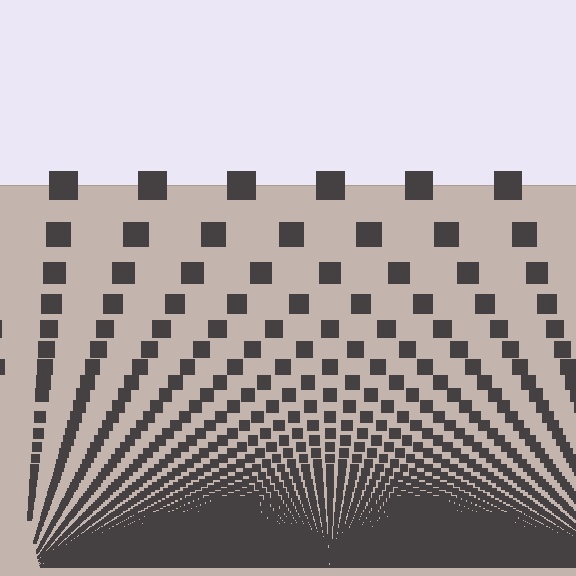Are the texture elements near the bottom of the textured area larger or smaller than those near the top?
Smaller. The gradient is inverted — elements near the bottom are smaller and denser.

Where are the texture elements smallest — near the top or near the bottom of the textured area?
Near the bottom.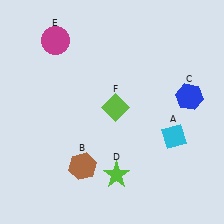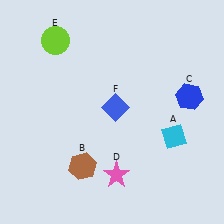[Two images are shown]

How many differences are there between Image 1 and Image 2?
There are 3 differences between the two images.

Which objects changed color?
D changed from lime to pink. E changed from magenta to lime. F changed from lime to blue.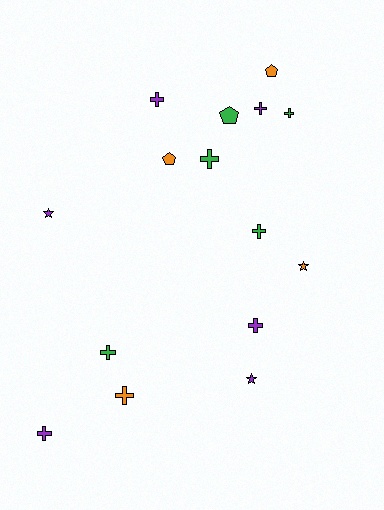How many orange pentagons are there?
There are 2 orange pentagons.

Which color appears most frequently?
Purple, with 6 objects.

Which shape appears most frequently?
Cross, with 9 objects.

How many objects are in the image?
There are 15 objects.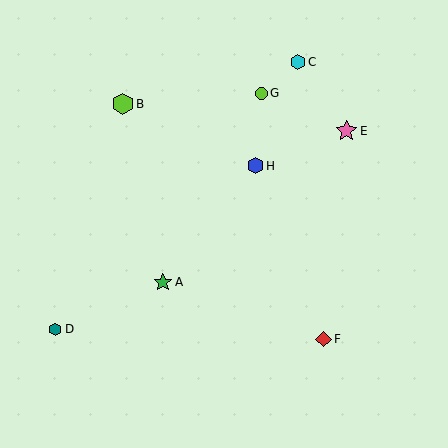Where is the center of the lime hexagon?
The center of the lime hexagon is at (123, 104).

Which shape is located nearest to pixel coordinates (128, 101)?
The lime hexagon (labeled B) at (123, 104) is nearest to that location.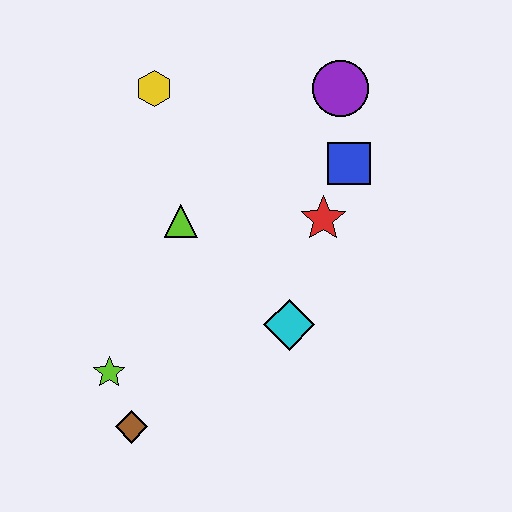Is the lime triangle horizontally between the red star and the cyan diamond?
No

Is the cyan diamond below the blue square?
Yes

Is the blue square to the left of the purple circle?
No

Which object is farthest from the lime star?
The purple circle is farthest from the lime star.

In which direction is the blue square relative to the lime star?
The blue square is to the right of the lime star.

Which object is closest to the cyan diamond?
The red star is closest to the cyan diamond.